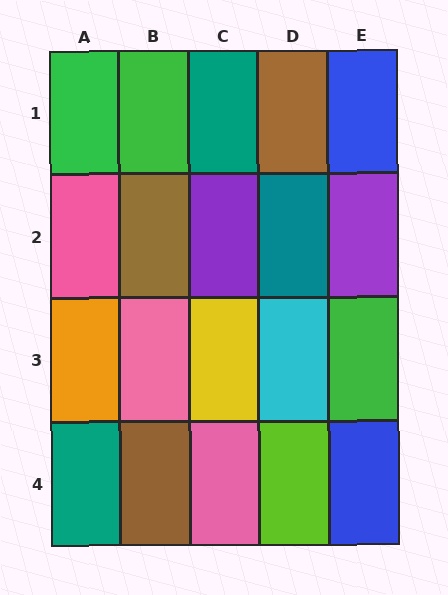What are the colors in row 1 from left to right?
Green, green, teal, brown, blue.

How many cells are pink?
3 cells are pink.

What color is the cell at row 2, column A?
Pink.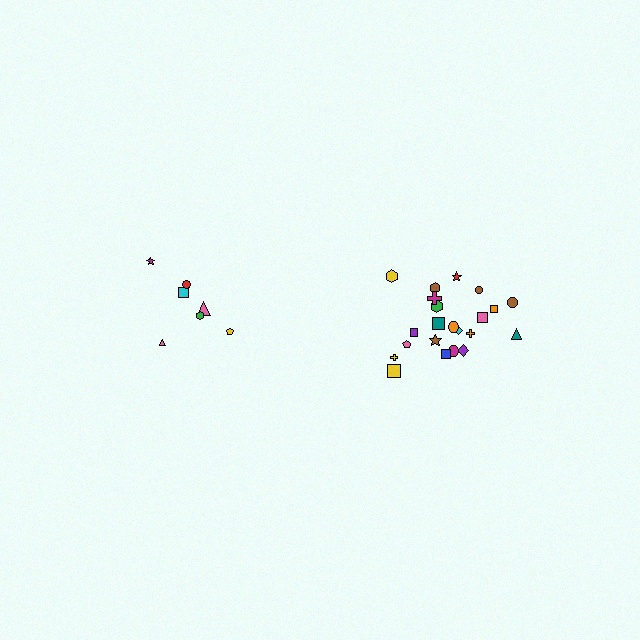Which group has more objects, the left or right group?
The right group.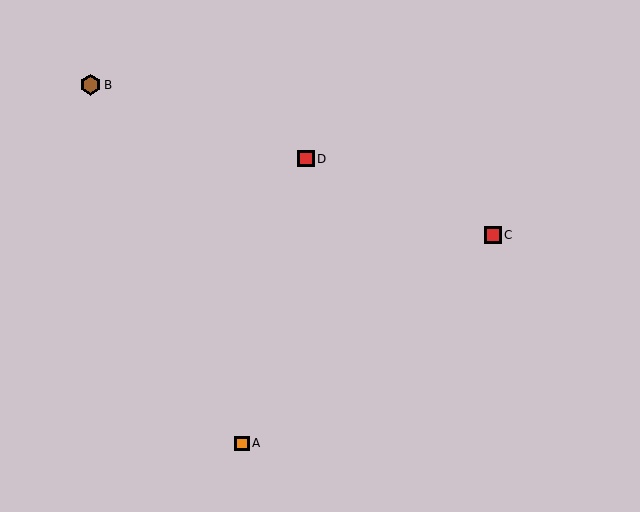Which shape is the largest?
The brown hexagon (labeled B) is the largest.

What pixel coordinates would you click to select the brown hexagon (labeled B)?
Click at (91, 85) to select the brown hexagon B.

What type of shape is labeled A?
Shape A is an orange square.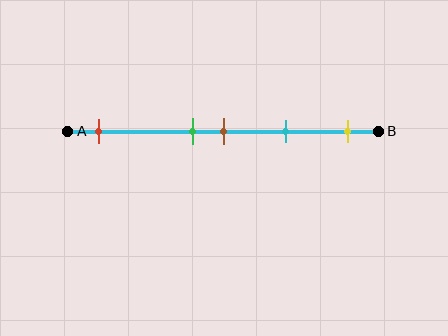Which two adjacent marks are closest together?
The green and brown marks are the closest adjacent pair.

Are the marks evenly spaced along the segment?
No, the marks are not evenly spaced.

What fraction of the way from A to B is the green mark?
The green mark is approximately 40% (0.4) of the way from A to B.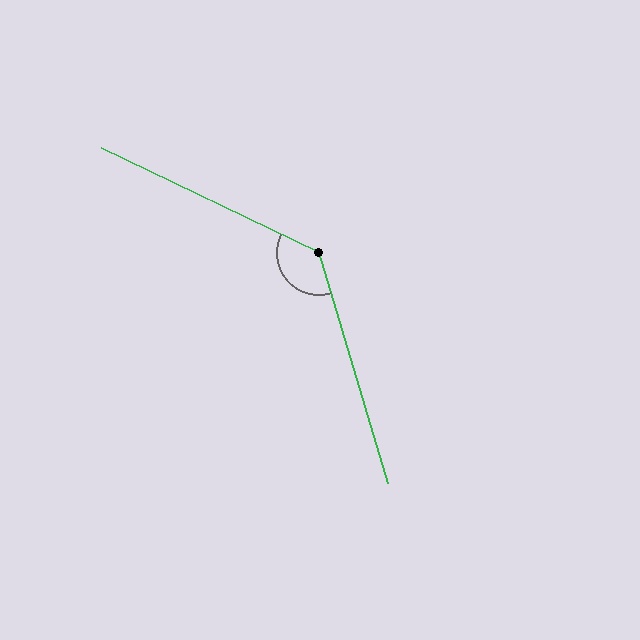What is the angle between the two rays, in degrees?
Approximately 132 degrees.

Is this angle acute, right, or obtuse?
It is obtuse.